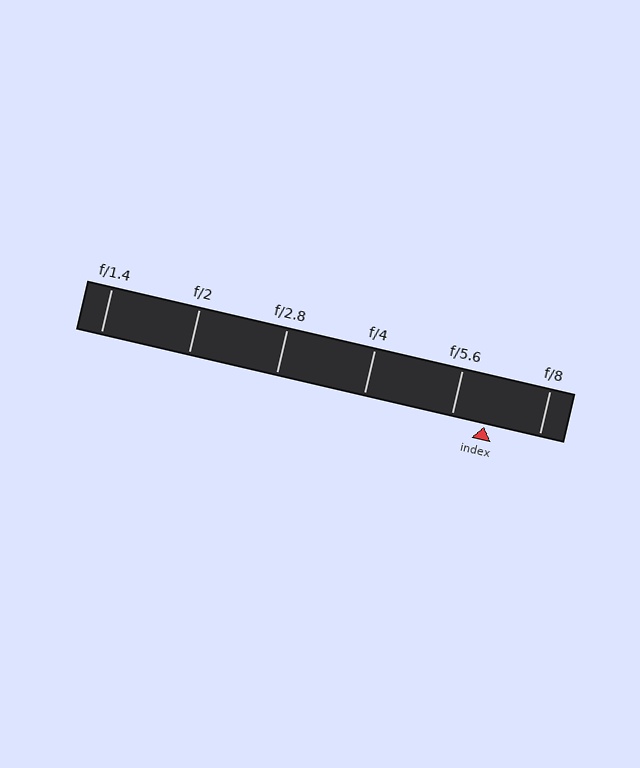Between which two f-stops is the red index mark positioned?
The index mark is between f/5.6 and f/8.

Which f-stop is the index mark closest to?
The index mark is closest to f/5.6.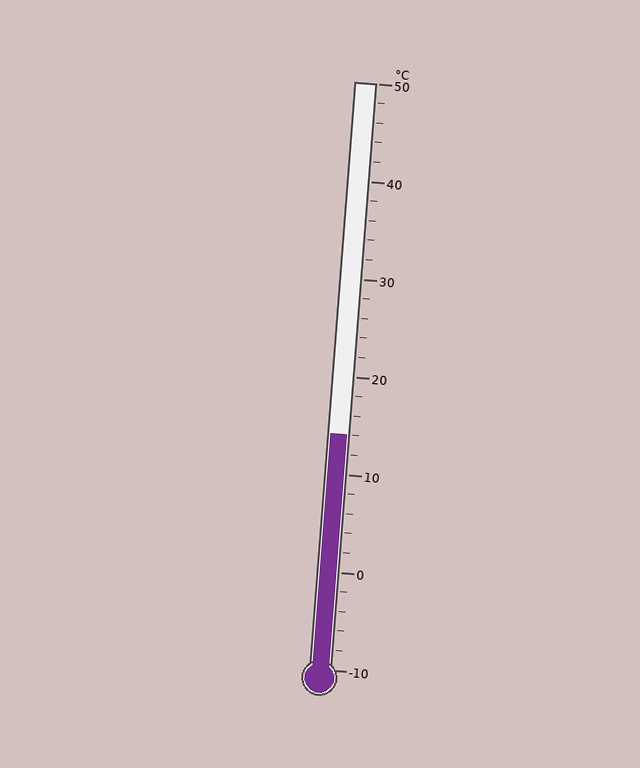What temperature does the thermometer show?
The thermometer shows approximately 14°C.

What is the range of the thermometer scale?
The thermometer scale ranges from -10°C to 50°C.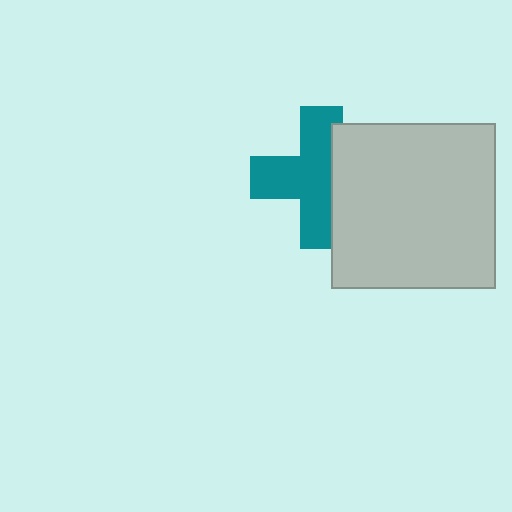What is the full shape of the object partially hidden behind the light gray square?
The partially hidden object is a teal cross.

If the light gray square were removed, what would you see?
You would see the complete teal cross.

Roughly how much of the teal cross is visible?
Most of it is visible (roughly 66%).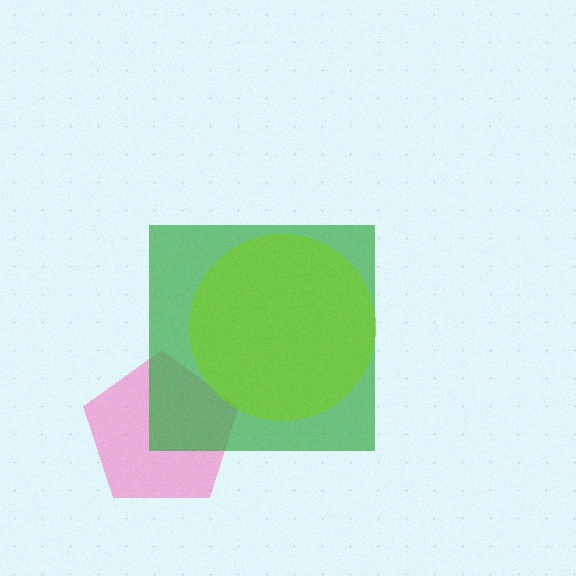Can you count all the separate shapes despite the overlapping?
Yes, there are 3 separate shapes.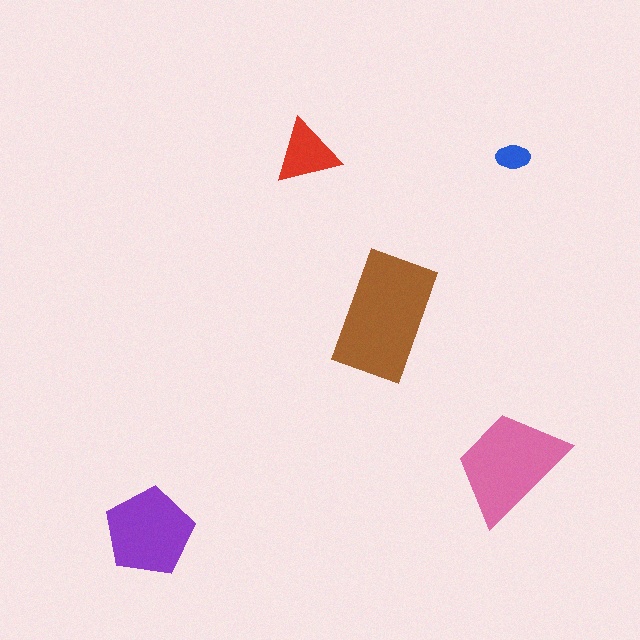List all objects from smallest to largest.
The blue ellipse, the red triangle, the purple pentagon, the pink trapezoid, the brown rectangle.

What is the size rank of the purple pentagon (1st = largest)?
3rd.